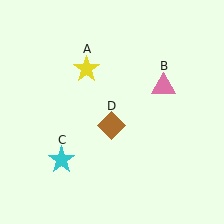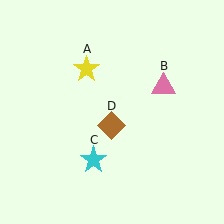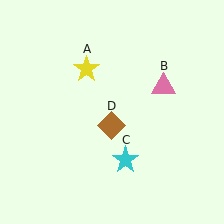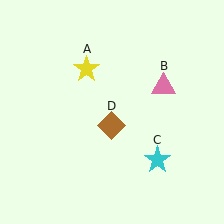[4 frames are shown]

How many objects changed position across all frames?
1 object changed position: cyan star (object C).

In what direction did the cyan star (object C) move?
The cyan star (object C) moved right.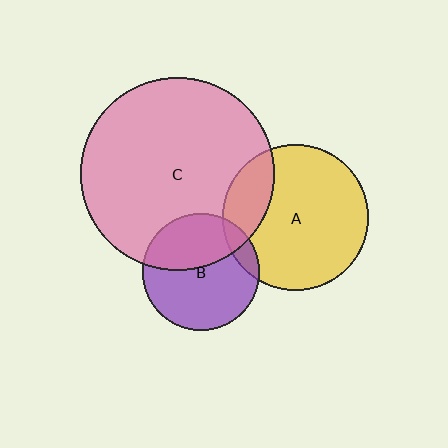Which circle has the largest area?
Circle C (pink).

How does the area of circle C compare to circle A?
Approximately 1.7 times.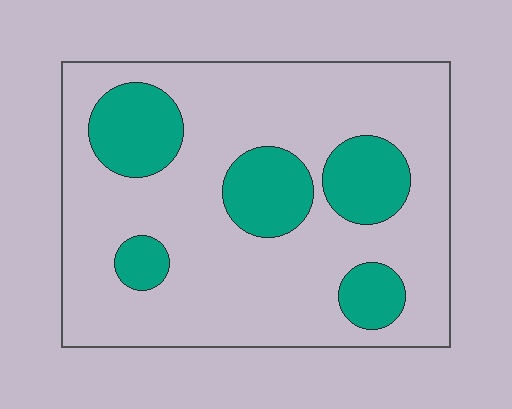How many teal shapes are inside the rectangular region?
5.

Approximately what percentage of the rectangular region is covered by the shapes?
Approximately 25%.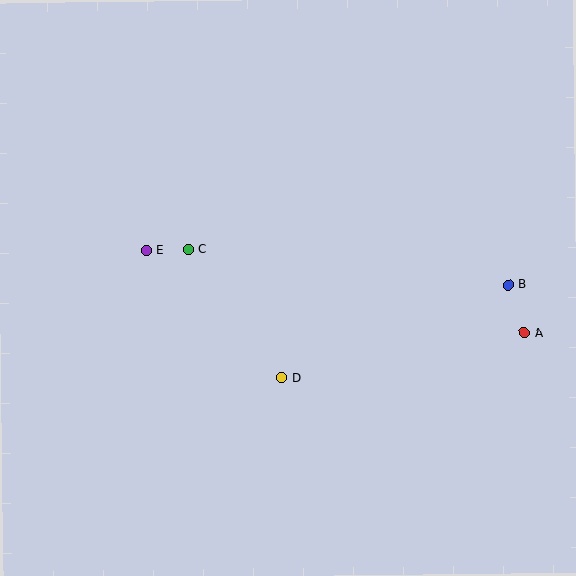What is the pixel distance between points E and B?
The distance between E and B is 364 pixels.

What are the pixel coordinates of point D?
Point D is at (282, 378).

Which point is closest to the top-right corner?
Point B is closest to the top-right corner.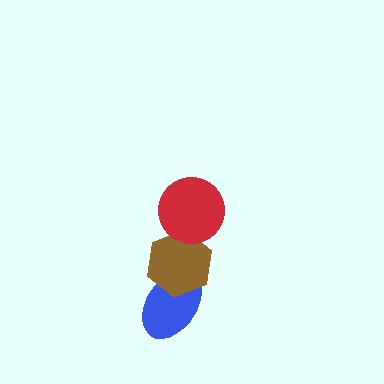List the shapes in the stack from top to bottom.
From top to bottom: the red circle, the brown hexagon, the blue ellipse.